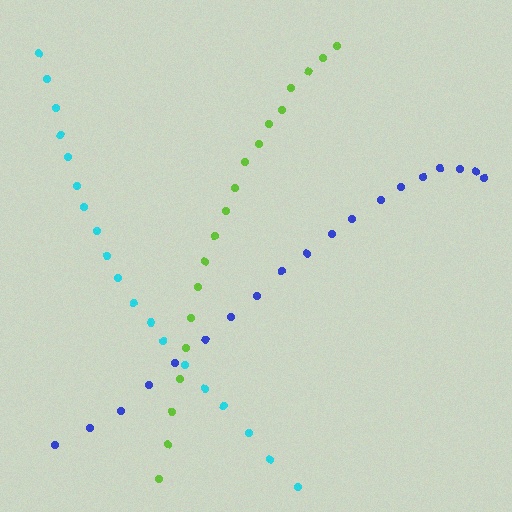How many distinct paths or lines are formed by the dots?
There are 3 distinct paths.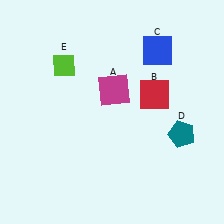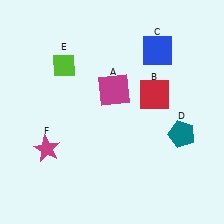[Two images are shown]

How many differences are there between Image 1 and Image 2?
There is 1 difference between the two images.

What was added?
A magenta star (F) was added in Image 2.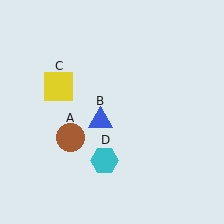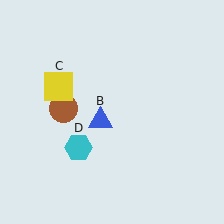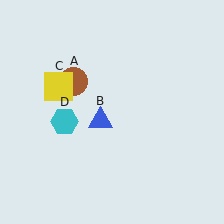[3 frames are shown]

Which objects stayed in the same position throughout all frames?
Blue triangle (object B) and yellow square (object C) remained stationary.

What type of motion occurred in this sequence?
The brown circle (object A), cyan hexagon (object D) rotated clockwise around the center of the scene.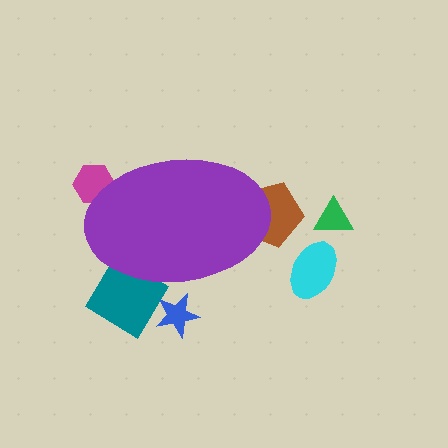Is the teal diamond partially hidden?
Yes, the teal diamond is partially hidden behind the purple ellipse.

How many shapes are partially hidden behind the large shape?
4 shapes are partially hidden.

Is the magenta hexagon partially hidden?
Yes, the magenta hexagon is partially hidden behind the purple ellipse.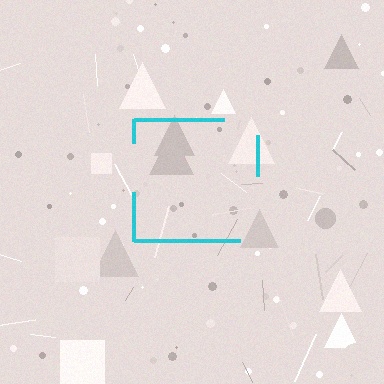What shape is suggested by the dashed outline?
The dashed outline suggests a square.